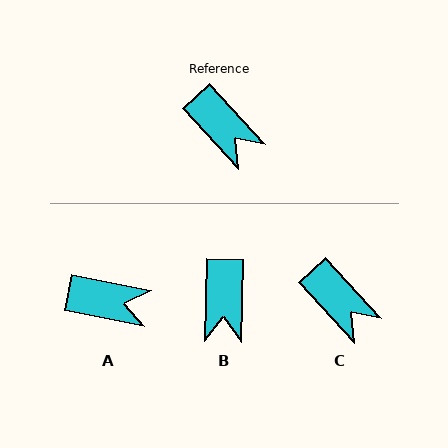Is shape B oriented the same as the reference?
No, it is off by about 44 degrees.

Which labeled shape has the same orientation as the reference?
C.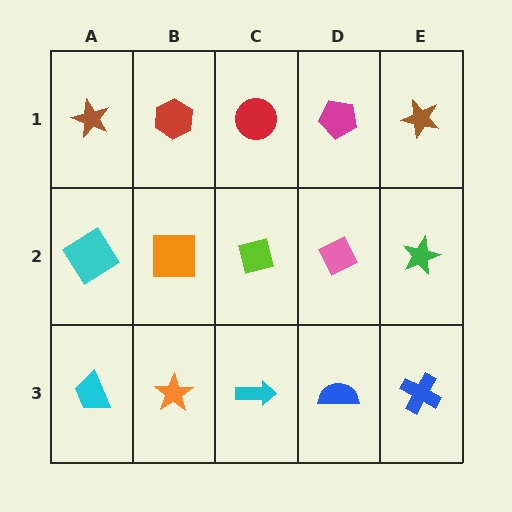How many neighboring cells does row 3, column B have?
3.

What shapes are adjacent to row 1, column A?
A cyan diamond (row 2, column A), a red hexagon (row 1, column B).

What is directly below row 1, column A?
A cyan diamond.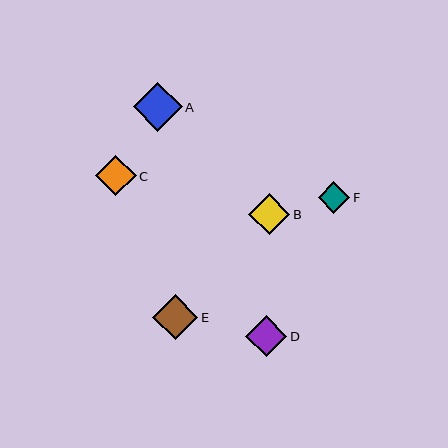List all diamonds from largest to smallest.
From largest to smallest: A, E, D, B, C, F.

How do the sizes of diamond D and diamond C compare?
Diamond D and diamond C are approximately the same size.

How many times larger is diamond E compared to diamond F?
Diamond E is approximately 1.4 times the size of diamond F.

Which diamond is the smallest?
Diamond F is the smallest with a size of approximately 32 pixels.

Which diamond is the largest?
Diamond A is the largest with a size of approximately 49 pixels.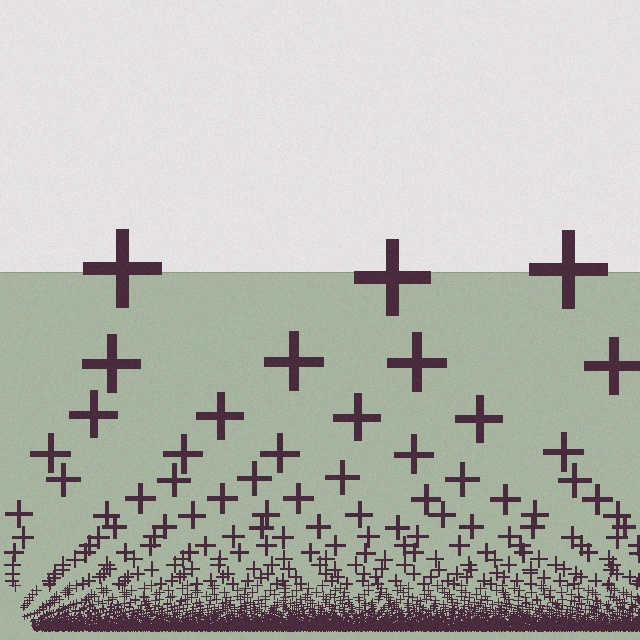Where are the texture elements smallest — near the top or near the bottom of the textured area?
Near the bottom.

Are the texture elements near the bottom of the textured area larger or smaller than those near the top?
Smaller. The gradient is inverted — elements near the bottom are smaller and denser.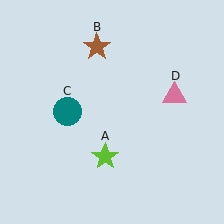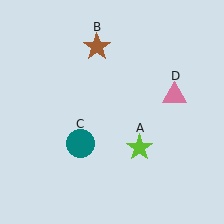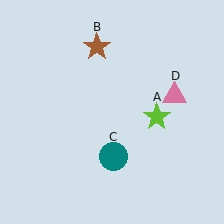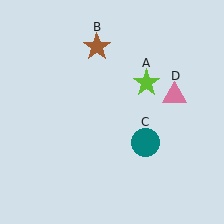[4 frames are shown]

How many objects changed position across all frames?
2 objects changed position: lime star (object A), teal circle (object C).